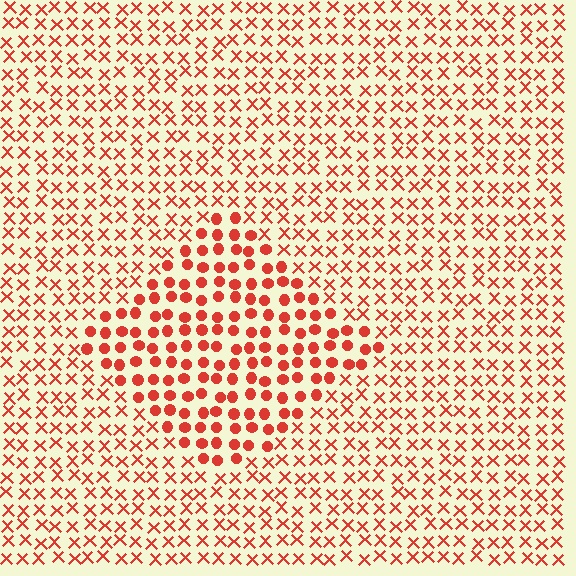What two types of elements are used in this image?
The image uses circles inside the diamond region and X marks outside it.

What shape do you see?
I see a diamond.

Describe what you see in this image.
The image is filled with small red elements arranged in a uniform grid. A diamond-shaped region contains circles, while the surrounding area contains X marks. The boundary is defined purely by the change in element shape.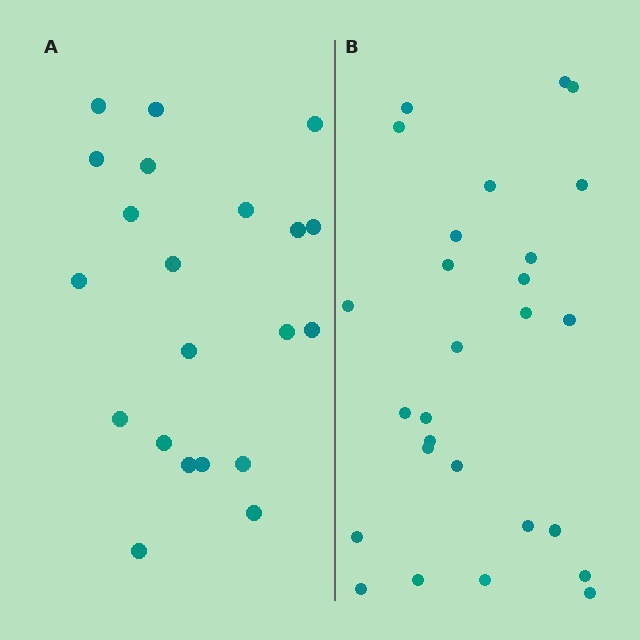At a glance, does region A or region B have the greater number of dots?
Region B (the right region) has more dots.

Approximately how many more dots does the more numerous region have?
Region B has about 6 more dots than region A.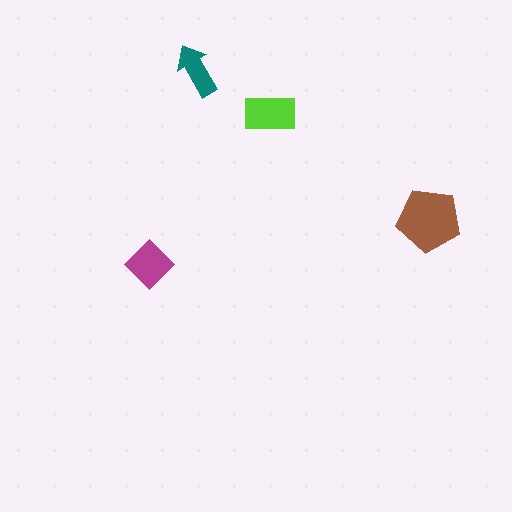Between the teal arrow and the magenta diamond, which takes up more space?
The magenta diamond.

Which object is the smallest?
The teal arrow.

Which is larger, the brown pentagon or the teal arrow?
The brown pentagon.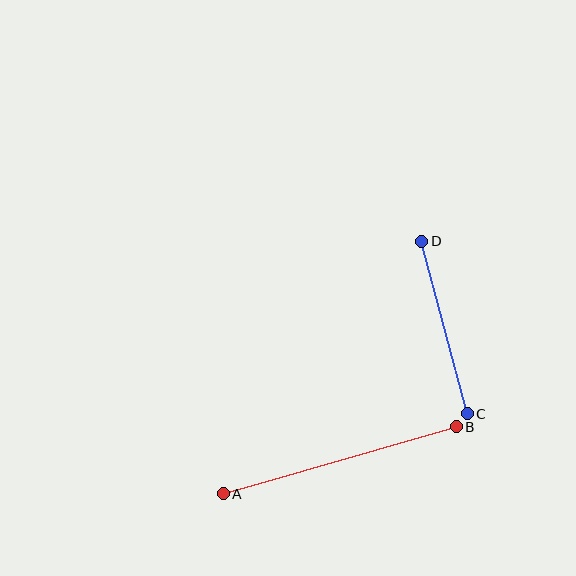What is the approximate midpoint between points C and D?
The midpoint is at approximately (444, 328) pixels.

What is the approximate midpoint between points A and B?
The midpoint is at approximately (340, 460) pixels.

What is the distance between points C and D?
The distance is approximately 179 pixels.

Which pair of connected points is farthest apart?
Points A and B are farthest apart.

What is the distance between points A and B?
The distance is approximately 242 pixels.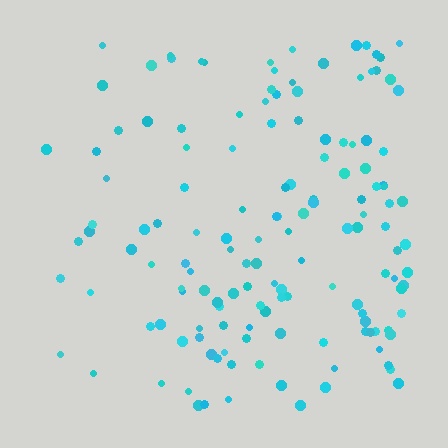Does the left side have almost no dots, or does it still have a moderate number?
Still a moderate number, just noticeably fewer than the right.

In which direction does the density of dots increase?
From left to right, with the right side densest.